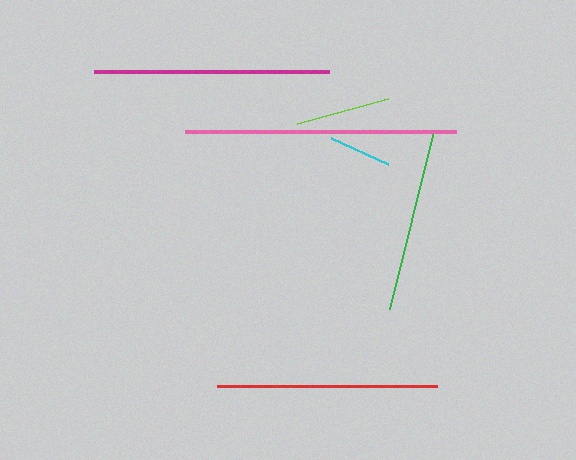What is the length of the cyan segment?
The cyan segment is approximately 62 pixels long.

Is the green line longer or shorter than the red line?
The red line is longer than the green line.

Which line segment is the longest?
The pink line is the longest at approximately 271 pixels.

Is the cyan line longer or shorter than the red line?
The red line is longer than the cyan line.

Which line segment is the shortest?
The cyan line is the shortest at approximately 62 pixels.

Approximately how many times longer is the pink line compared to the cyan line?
The pink line is approximately 4.4 times the length of the cyan line.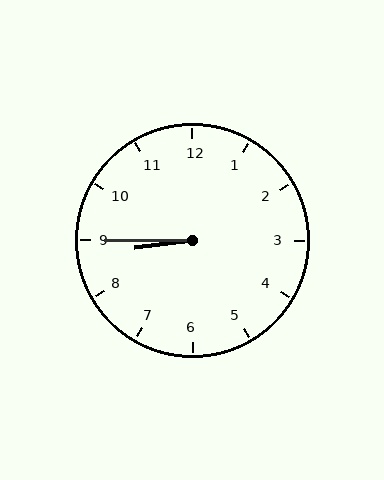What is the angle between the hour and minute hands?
Approximately 8 degrees.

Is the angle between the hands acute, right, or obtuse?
It is acute.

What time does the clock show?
8:45.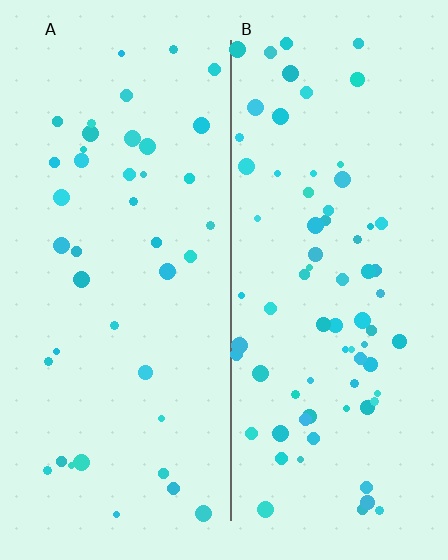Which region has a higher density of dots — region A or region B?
B (the right).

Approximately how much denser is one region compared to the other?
Approximately 1.8× — region B over region A.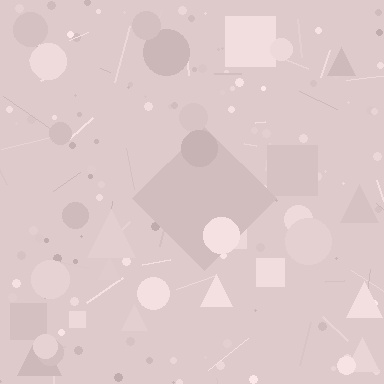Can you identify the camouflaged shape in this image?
The camouflaged shape is a diamond.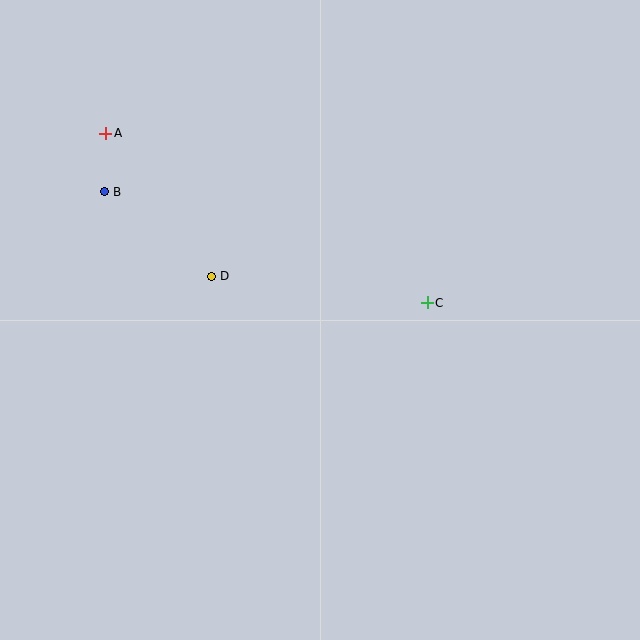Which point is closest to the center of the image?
Point C at (427, 303) is closest to the center.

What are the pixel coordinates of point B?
Point B is at (104, 192).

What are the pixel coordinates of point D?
Point D is at (212, 276).